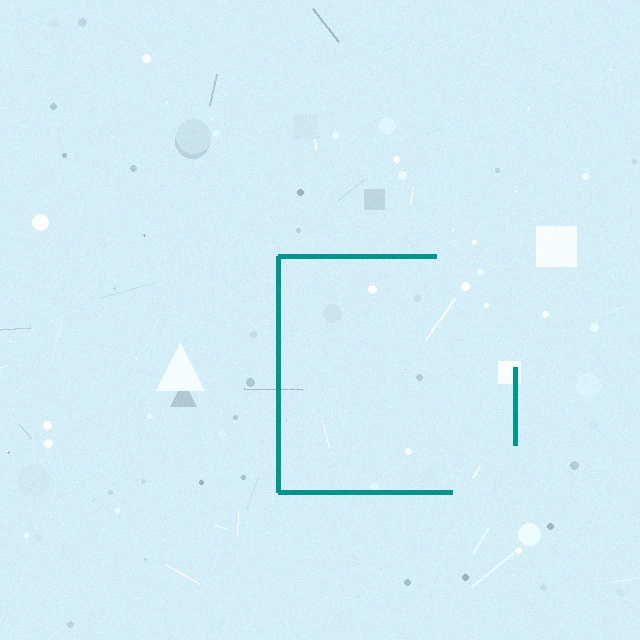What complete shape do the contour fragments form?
The contour fragments form a square.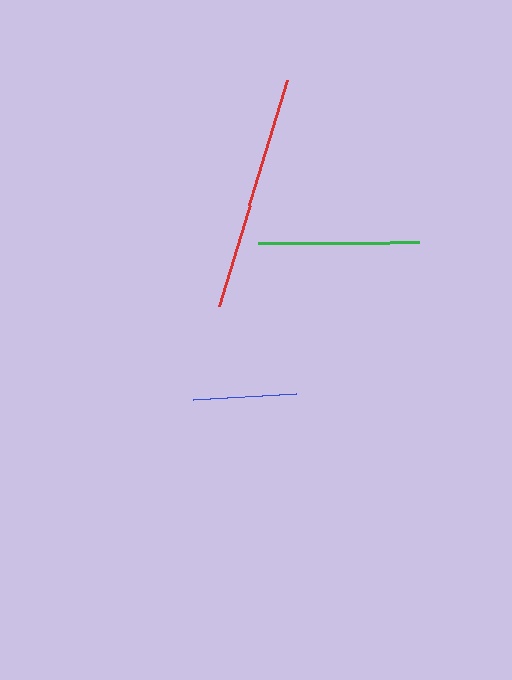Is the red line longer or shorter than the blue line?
The red line is longer than the blue line.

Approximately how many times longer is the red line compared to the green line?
The red line is approximately 1.5 times the length of the green line.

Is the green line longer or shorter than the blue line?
The green line is longer than the blue line.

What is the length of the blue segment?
The blue segment is approximately 103 pixels long.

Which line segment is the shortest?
The blue line is the shortest at approximately 103 pixels.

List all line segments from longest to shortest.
From longest to shortest: red, green, blue.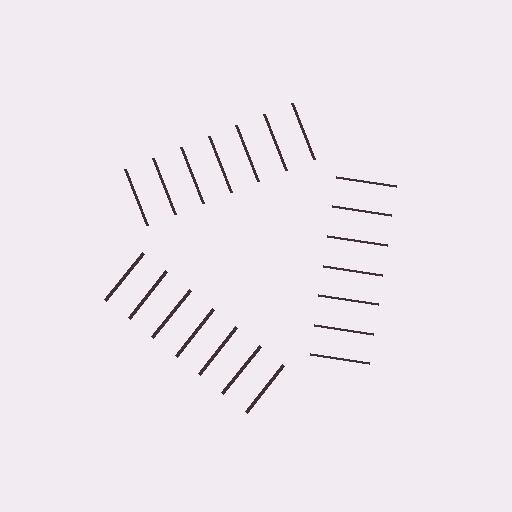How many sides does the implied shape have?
3 sides — the line-ends trace a triangle.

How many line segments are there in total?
21 — 7 along each of the 3 edges.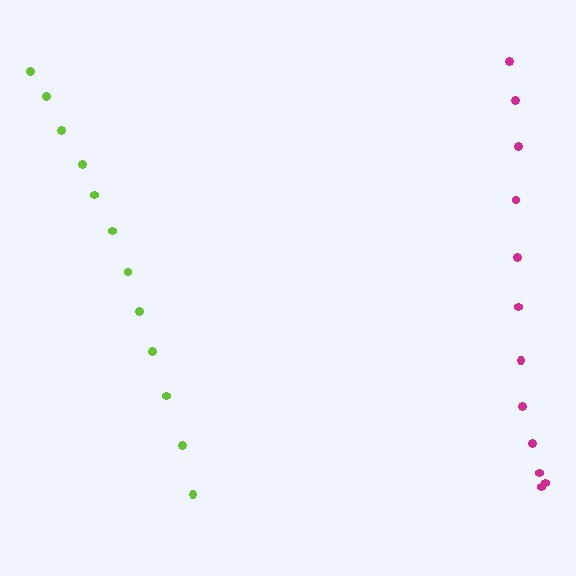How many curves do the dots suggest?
There are 2 distinct paths.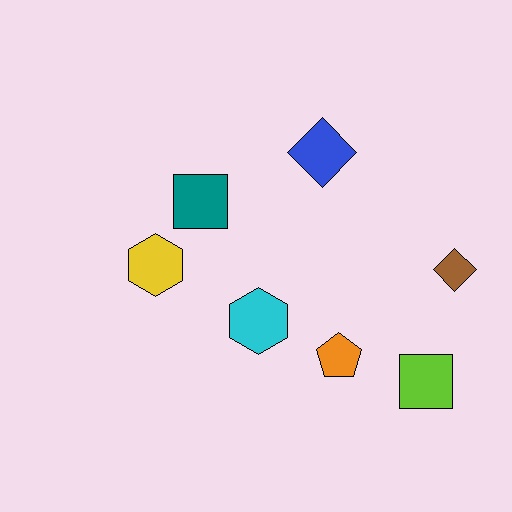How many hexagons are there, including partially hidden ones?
There are 2 hexagons.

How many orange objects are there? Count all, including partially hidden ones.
There is 1 orange object.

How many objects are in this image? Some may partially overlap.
There are 7 objects.